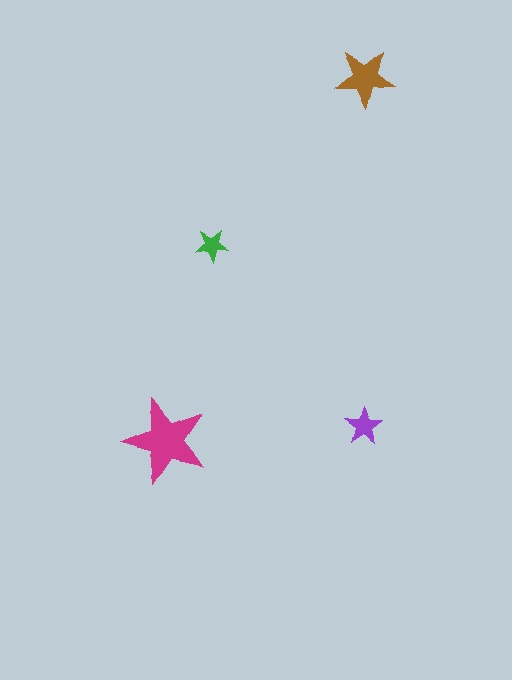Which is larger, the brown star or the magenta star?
The magenta one.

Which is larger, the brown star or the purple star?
The brown one.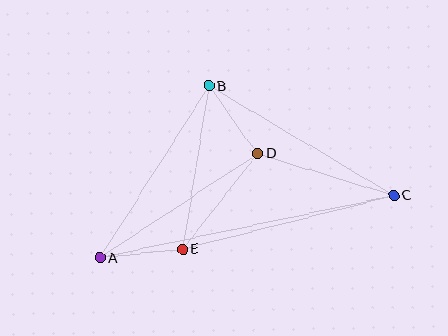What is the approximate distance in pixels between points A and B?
The distance between A and B is approximately 203 pixels.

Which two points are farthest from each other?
Points A and C are farthest from each other.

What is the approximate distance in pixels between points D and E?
The distance between D and E is approximately 121 pixels.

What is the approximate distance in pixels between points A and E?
The distance between A and E is approximately 83 pixels.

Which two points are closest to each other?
Points B and D are closest to each other.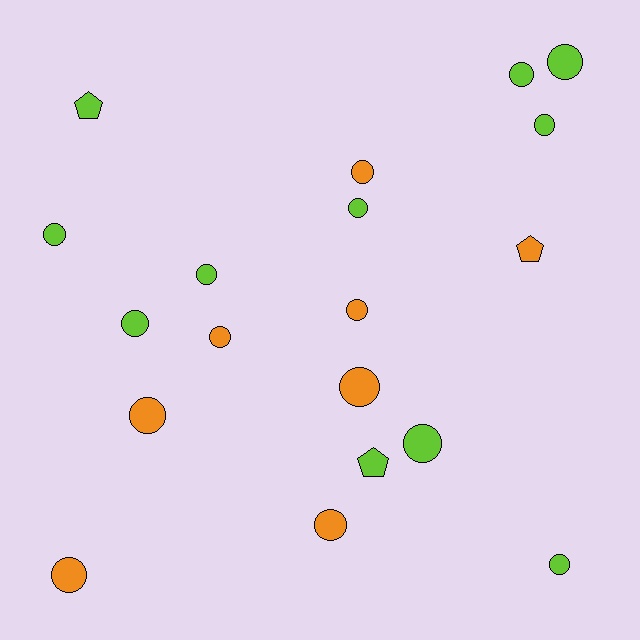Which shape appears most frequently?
Circle, with 16 objects.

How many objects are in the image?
There are 19 objects.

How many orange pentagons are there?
There is 1 orange pentagon.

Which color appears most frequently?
Lime, with 11 objects.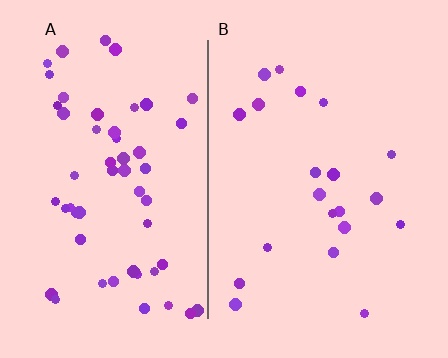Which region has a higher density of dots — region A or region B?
A (the left).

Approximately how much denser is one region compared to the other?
Approximately 2.6× — region A over region B.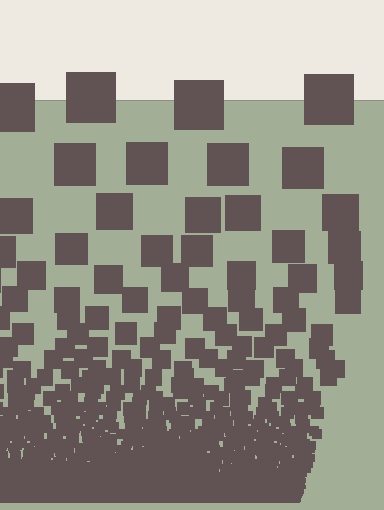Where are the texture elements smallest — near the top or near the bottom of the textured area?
Near the bottom.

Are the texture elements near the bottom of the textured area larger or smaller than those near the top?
Smaller. The gradient is inverted — elements near the bottom are smaller and denser.